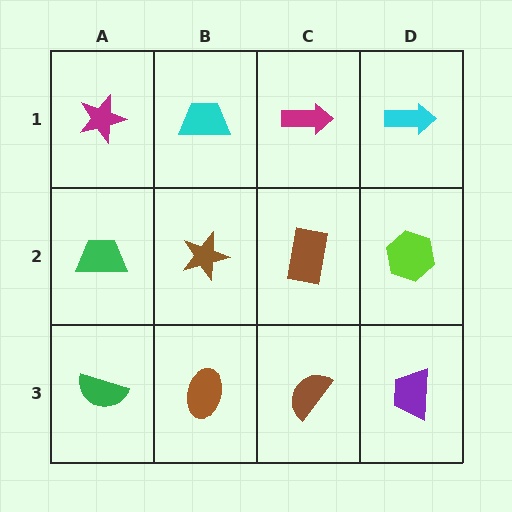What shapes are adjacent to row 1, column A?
A green trapezoid (row 2, column A), a cyan trapezoid (row 1, column B).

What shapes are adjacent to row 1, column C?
A brown rectangle (row 2, column C), a cyan trapezoid (row 1, column B), a cyan arrow (row 1, column D).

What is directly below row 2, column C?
A brown semicircle.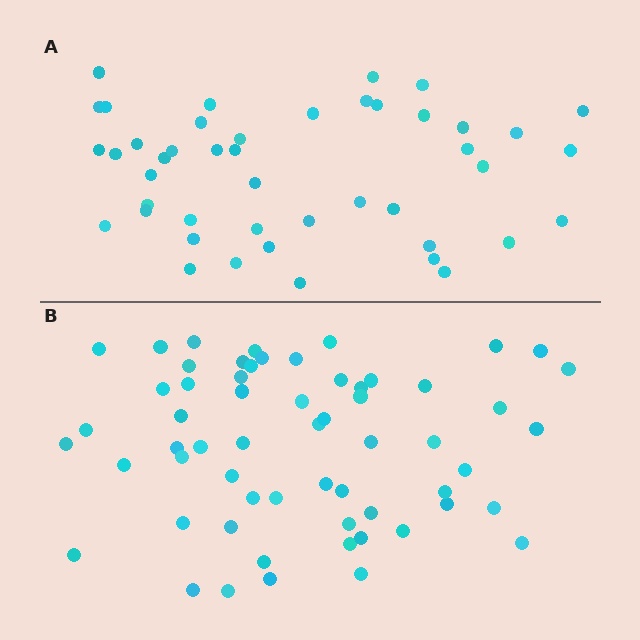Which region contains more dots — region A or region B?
Region B (the bottom region) has more dots.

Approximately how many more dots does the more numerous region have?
Region B has approximately 15 more dots than region A.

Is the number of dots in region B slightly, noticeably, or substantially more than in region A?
Region B has noticeably more, but not dramatically so. The ratio is roughly 1.3 to 1.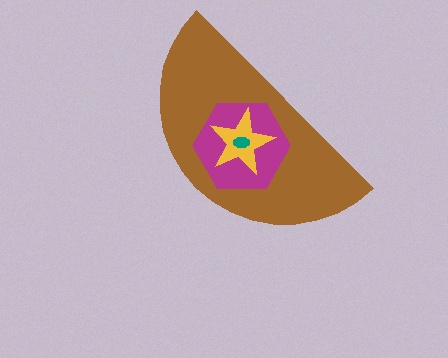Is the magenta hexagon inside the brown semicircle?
Yes.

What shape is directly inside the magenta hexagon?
The yellow star.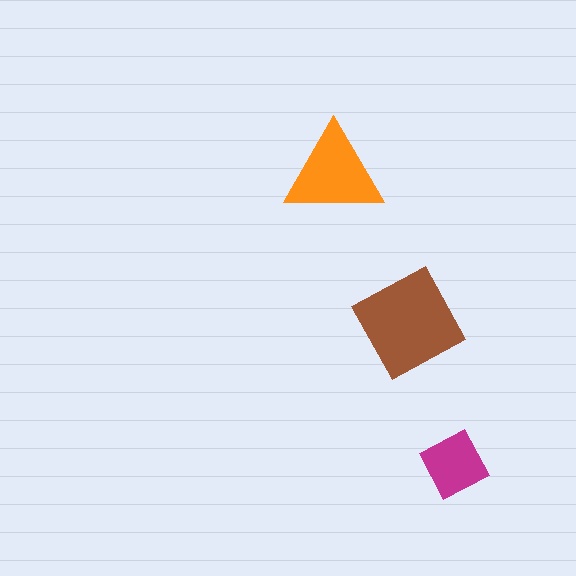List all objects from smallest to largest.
The magenta square, the orange triangle, the brown diamond.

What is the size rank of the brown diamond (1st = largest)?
1st.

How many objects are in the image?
There are 3 objects in the image.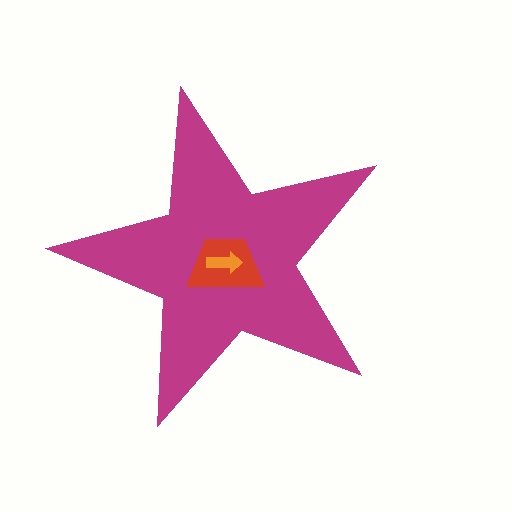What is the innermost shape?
The orange arrow.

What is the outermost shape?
The magenta star.